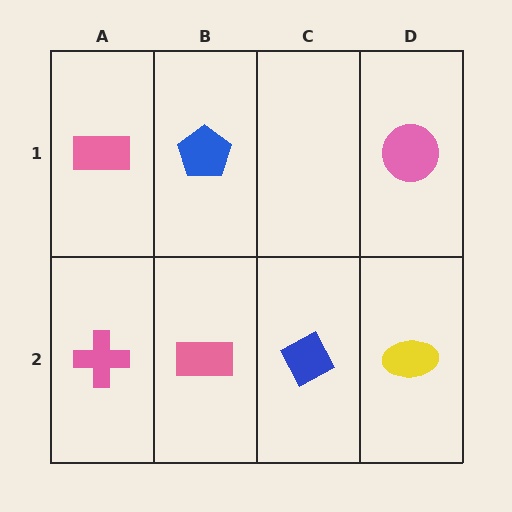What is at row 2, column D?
A yellow ellipse.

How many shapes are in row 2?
4 shapes.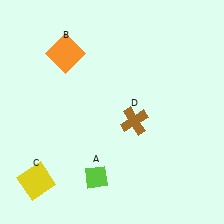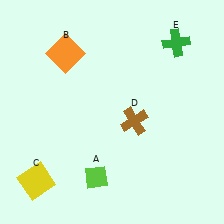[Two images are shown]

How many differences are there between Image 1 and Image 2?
There is 1 difference between the two images.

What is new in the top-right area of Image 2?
A green cross (E) was added in the top-right area of Image 2.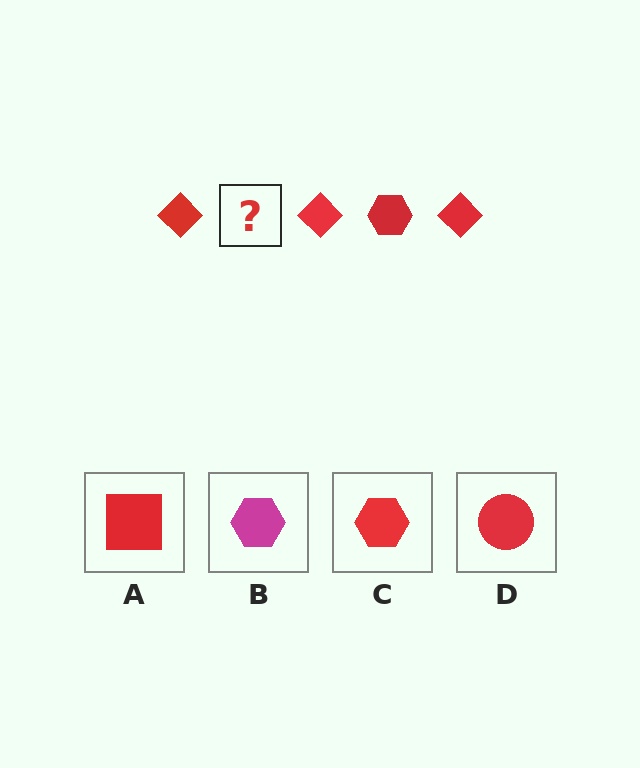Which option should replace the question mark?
Option C.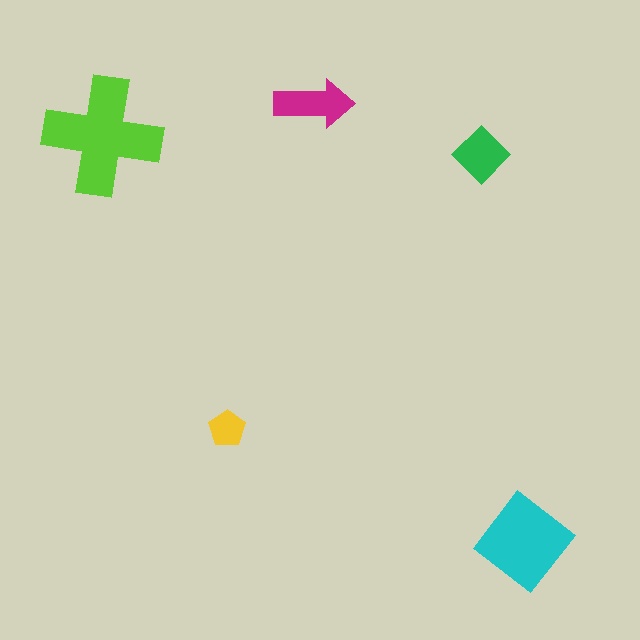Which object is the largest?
The lime cross.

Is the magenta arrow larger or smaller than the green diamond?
Larger.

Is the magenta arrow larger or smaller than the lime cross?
Smaller.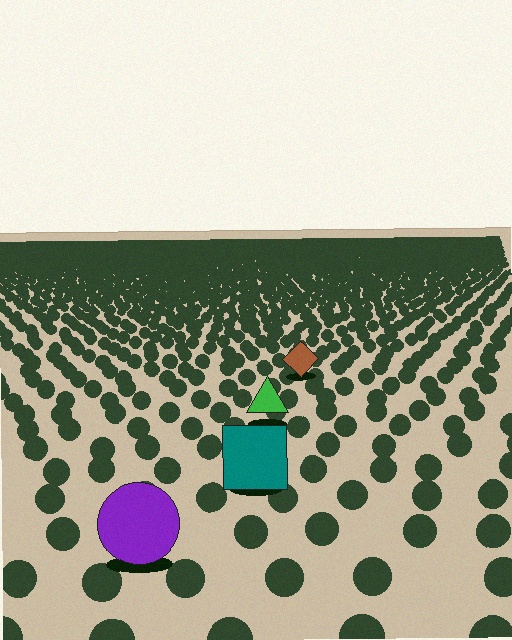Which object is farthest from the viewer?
The brown diamond is farthest from the viewer. It appears smaller and the ground texture around it is denser.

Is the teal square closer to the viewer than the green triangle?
Yes. The teal square is closer — you can tell from the texture gradient: the ground texture is coarser near it.